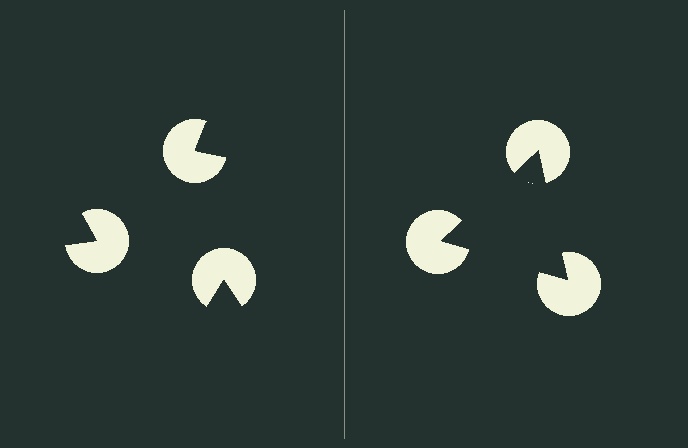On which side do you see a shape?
An illusory triangle appears on the right side. On the left side the wedge cuts are rotated, so no coherent shape forms.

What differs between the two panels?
The pac-man discs are positioned identically on both sides; only the wedge orientations differ. On the right they align to a triangle; on the left they are misaligned.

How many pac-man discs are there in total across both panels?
6 — 3 on each side.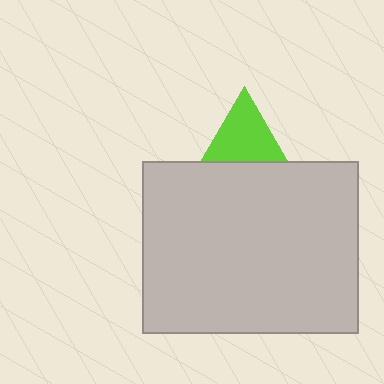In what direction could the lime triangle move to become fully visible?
The lime triangle could move up. That would shift it out from behind the light gray rectangle entirely.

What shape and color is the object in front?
The object in front is a light gray rectangle.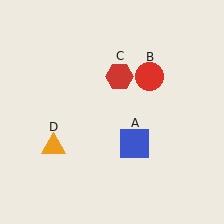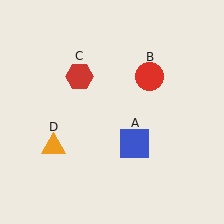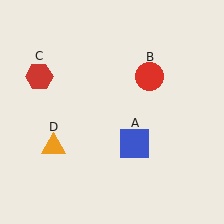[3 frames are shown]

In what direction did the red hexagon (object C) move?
The red hexagon (object C) moved left.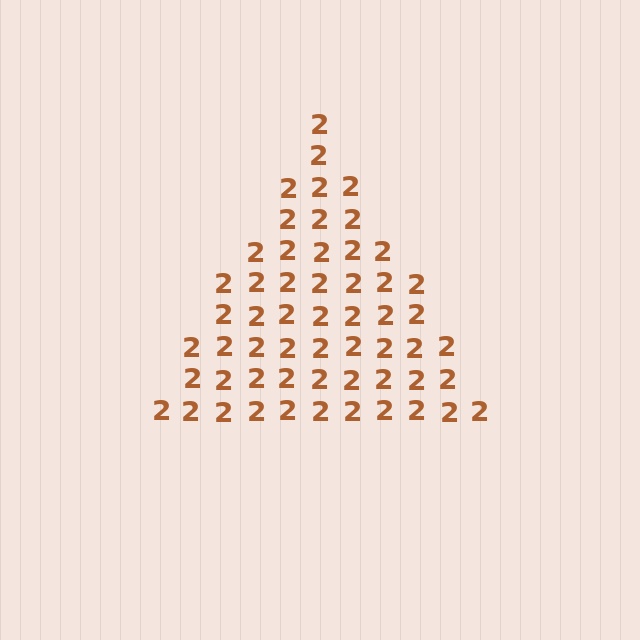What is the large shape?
The large shape is a triangle.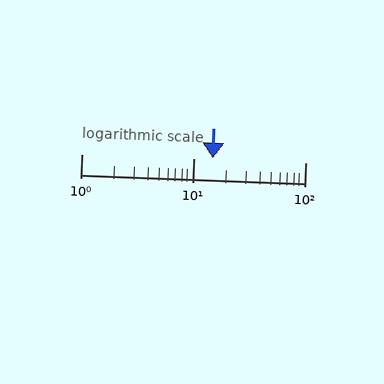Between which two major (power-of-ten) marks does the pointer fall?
The pointer is between 10 and 100.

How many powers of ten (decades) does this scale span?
The scale spans 2 decades, from 1 to 100.